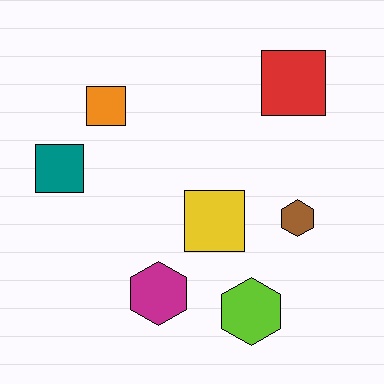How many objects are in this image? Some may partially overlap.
There are 7 objects.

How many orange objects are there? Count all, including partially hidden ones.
There is 1 orange object.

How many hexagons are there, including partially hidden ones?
There are 3 hexagons.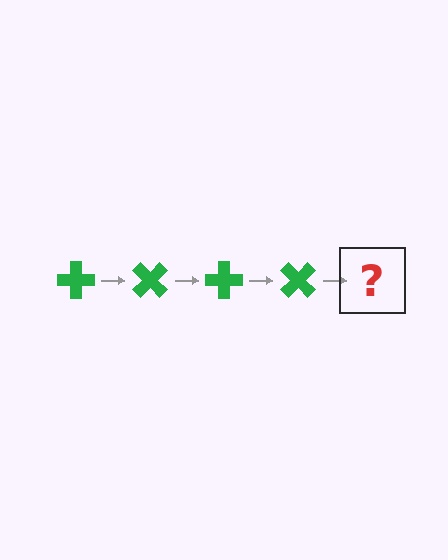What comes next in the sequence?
The next element should be a green cross rotated 180 degrees.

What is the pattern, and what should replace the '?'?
The pattern is that the cross rotates 45 degrees each step. The '?' should be a green cross rotated 180 degrees.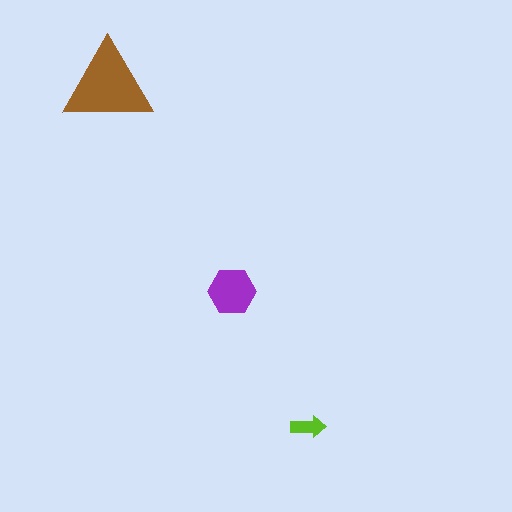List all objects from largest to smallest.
The brown triangle, the purple hexagon, the lime arrow.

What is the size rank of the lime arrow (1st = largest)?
3rd.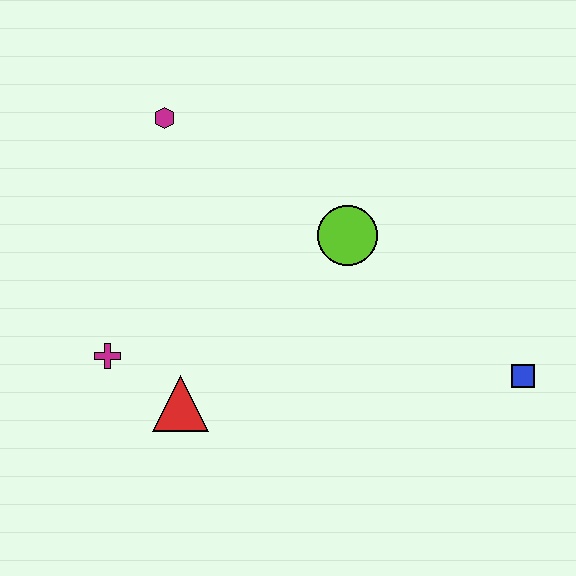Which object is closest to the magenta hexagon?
The lime circle is closest to the magenta hexagon.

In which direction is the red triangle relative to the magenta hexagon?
The red triangle is below the magenta hexagon.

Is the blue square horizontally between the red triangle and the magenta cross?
No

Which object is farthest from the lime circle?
The magenta cross is farthest from the lime circle.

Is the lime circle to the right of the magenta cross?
Yes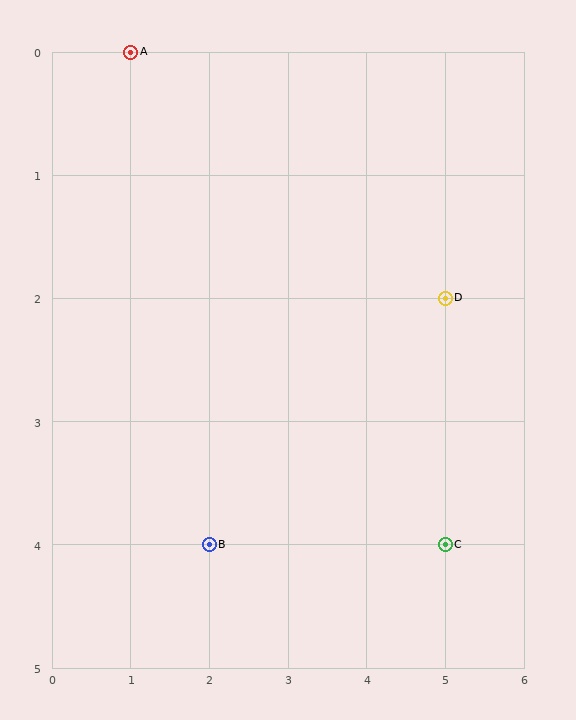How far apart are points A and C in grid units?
Points A and C are 4 columns and 4 rows apart (about 5.7 grid units diagonally).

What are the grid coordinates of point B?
Point B is at grid coordinates (2, 4).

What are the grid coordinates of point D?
Point D is at grid coordinates (5, 2).